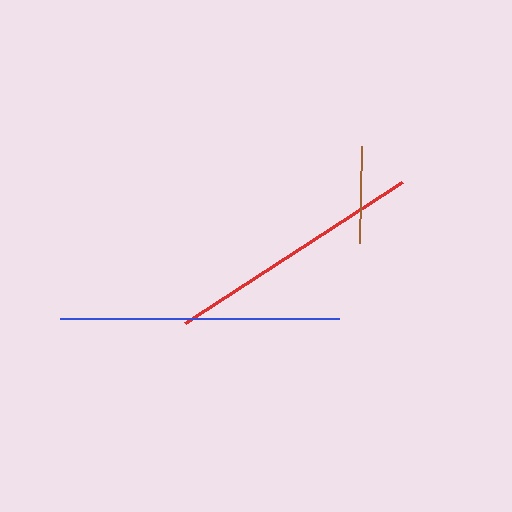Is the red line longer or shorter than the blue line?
The blue line is longer than the red line.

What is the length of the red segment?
The red segment is approximately 259 pixels long.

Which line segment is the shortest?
The brown line is the shortest at approximately 97 pixels.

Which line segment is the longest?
The blue line is the longest at approximately 279 pixels.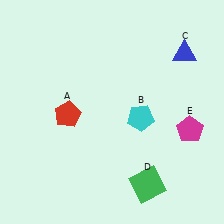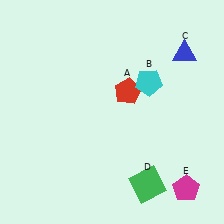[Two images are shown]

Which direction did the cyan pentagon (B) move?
The cyan pentagon (B) moved up.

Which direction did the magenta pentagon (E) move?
The magenta pentagon (E) moved down.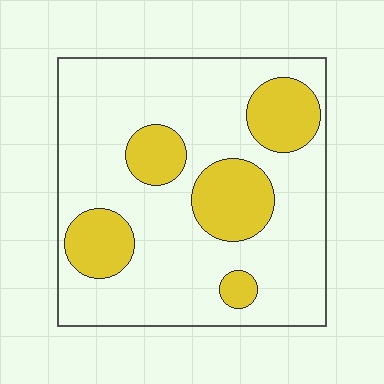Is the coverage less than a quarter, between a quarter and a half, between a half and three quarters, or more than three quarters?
Less than a quarter.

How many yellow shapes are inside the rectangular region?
5.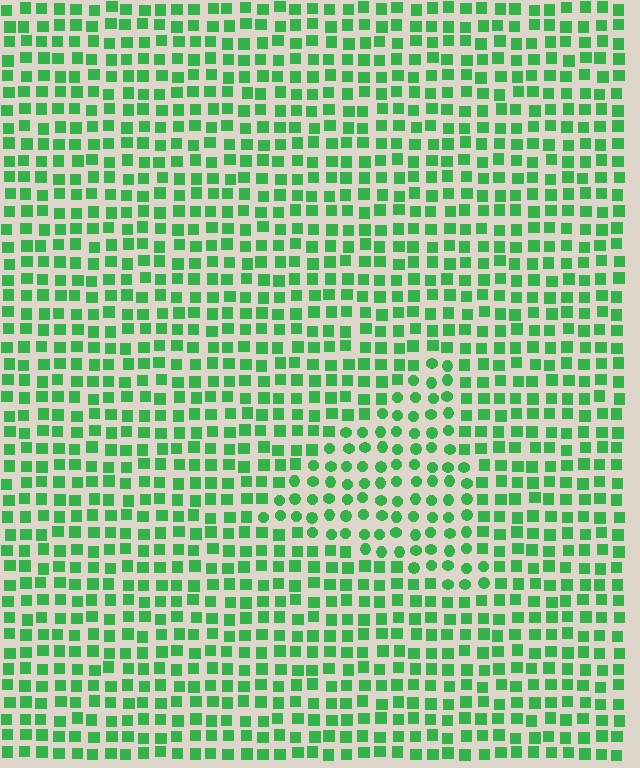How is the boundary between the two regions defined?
The boundary is defined by a change in element shape: circles inside vs. squares outside. All elements share the same color and spacing.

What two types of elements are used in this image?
The image uses circles inside the triangle region and squares outside it.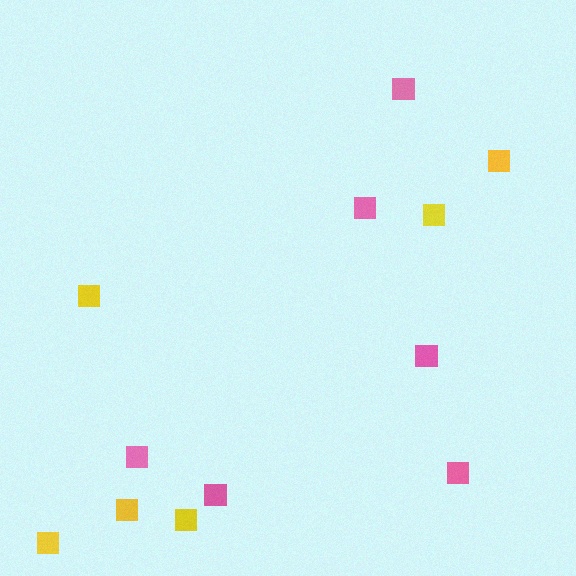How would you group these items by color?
There are 2 groups: one group of yellow squares (6) and one group of pink squares (6).